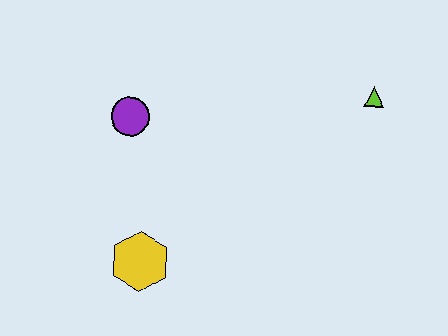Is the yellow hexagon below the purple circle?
Yes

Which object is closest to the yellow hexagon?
The purple circle is closest to the yellow hexagon.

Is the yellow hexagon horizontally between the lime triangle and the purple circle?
Yes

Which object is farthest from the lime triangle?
The yellow hexagon is farthest from the lime triangle.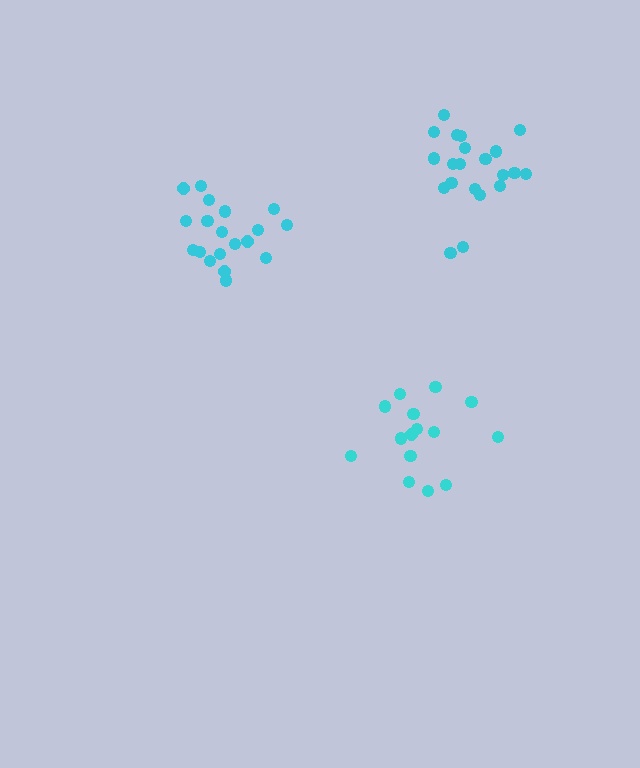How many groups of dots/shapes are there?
There are 3 groups.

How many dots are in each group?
Group 1: 15 dots, Group 2: 19 dots, Group 3: 21 dots (55 total).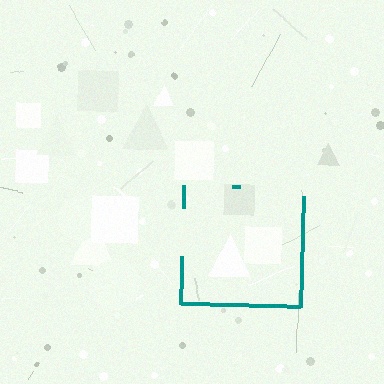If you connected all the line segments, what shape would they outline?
They would outline a square.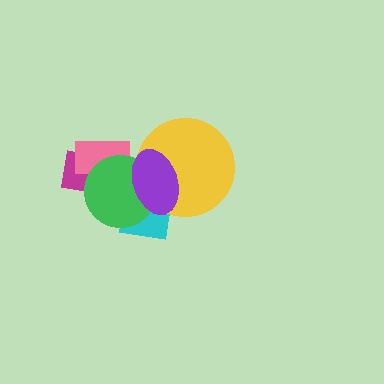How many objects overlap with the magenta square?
2 objects overlap with the magenta square.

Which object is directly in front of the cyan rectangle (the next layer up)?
The yellow circle is directly in front of the cyan rectangle.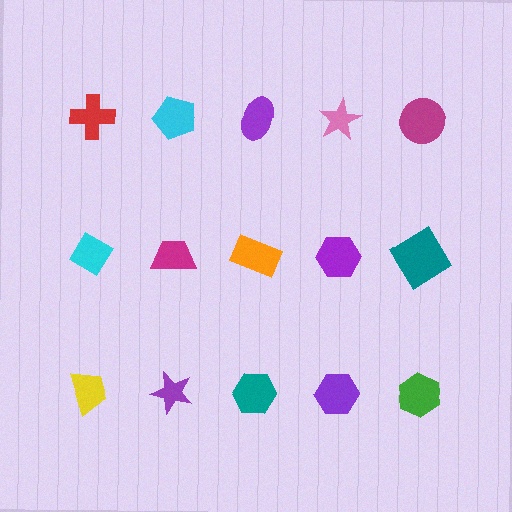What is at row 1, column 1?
A red cross.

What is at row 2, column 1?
A cyan diamond.